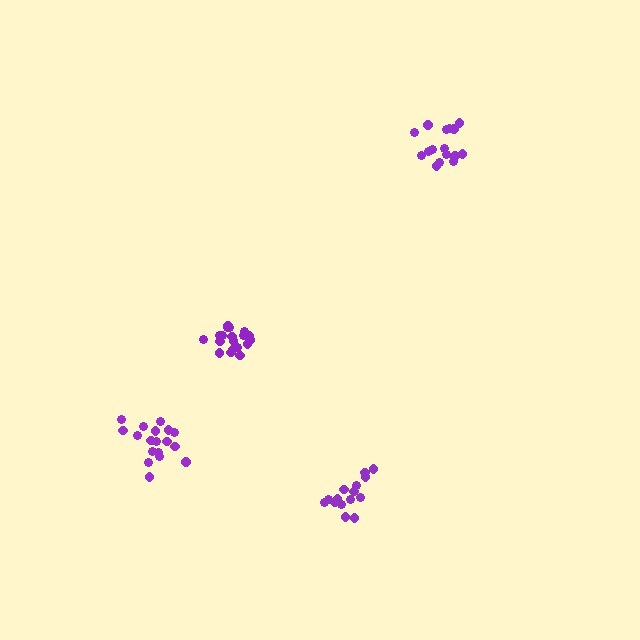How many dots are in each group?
Group 1: 18 dots, Group 2: 19 dots, Group 3: 15 dots, Group 4: 16 dots (68 total).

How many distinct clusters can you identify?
There are 4 distinct clusters.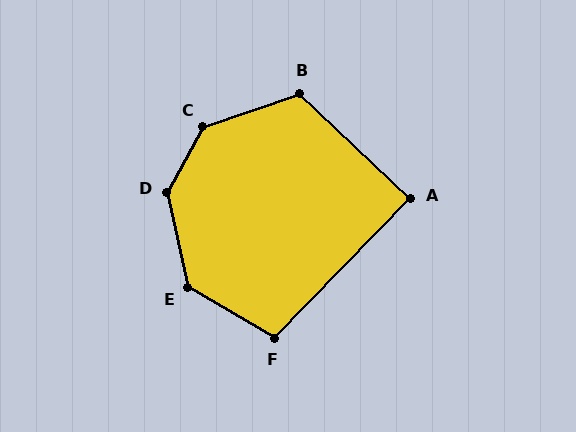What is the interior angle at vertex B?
Approximately 117 degrees (obtuse).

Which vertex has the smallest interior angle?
A, at approximately 90 degrees.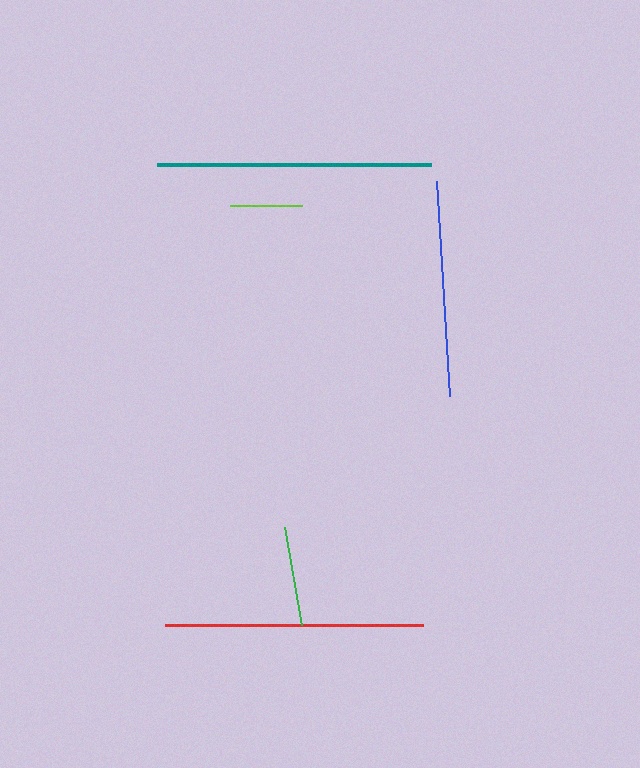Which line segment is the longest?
The teal line is the longest at approximately 274 pixels.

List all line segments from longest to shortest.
From longest to shortest: teal, red, blue, green, lime.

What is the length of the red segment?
The red segment is approximately 258 pixels long.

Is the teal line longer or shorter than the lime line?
The teal line is longer than the lime line.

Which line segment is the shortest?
The lime line is the shortest at approximately 71 pixels.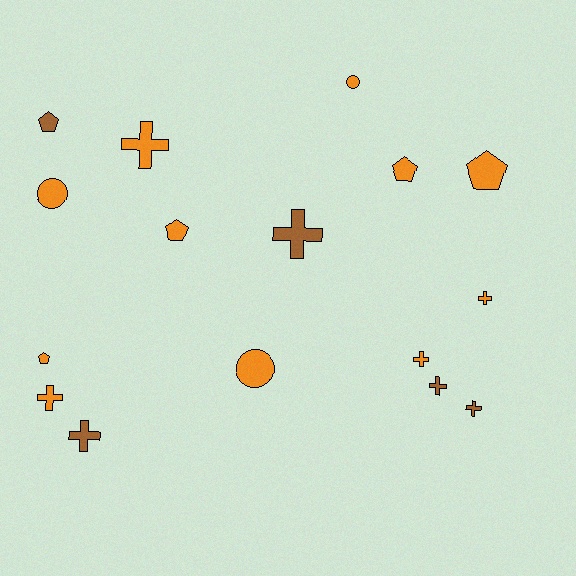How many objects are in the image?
There are 16 objects.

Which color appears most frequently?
Orange, with 11 objects.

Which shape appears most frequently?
Cross, with 8 objects.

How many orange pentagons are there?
There are 4 orange pentagons.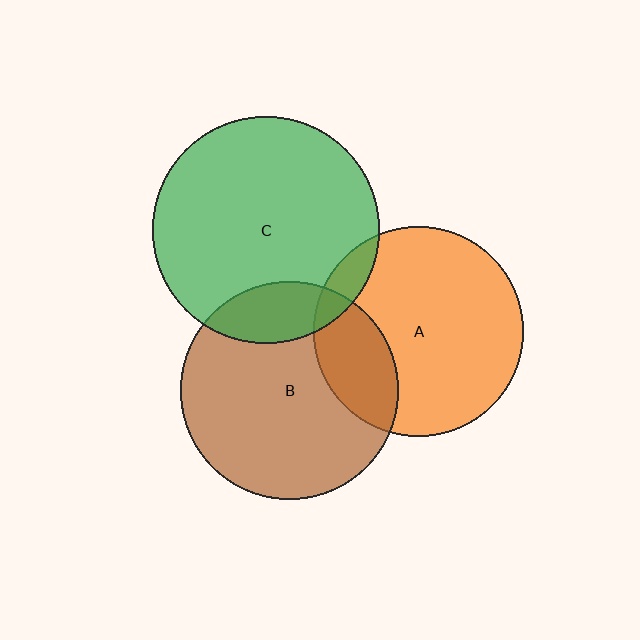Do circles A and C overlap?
Yes.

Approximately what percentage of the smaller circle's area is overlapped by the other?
Approximately 10%.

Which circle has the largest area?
Circle C (green).